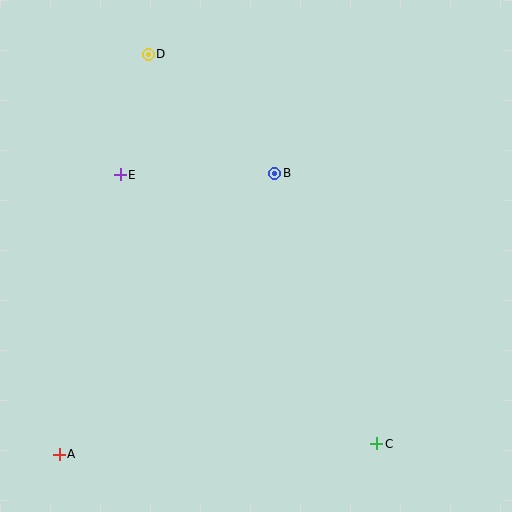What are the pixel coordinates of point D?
Point D is at (148, 54).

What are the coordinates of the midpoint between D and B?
The midpoint between D and B is at (211, 114).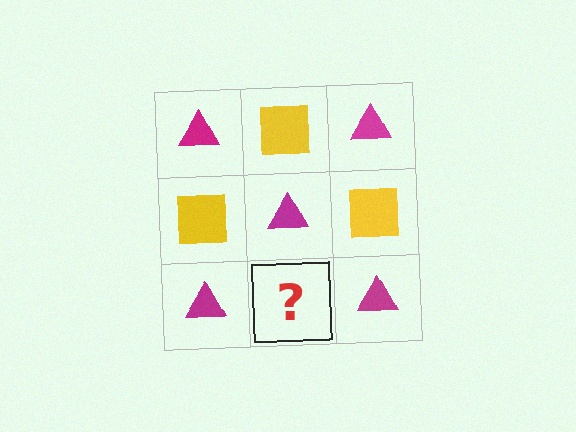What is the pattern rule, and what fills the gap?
The rule is that it alternates magenta triangle and yellow square in a checkerboard pattern. The gap should be filled with a yellow square.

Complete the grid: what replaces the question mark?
The question mark should be replaced with a yellow square.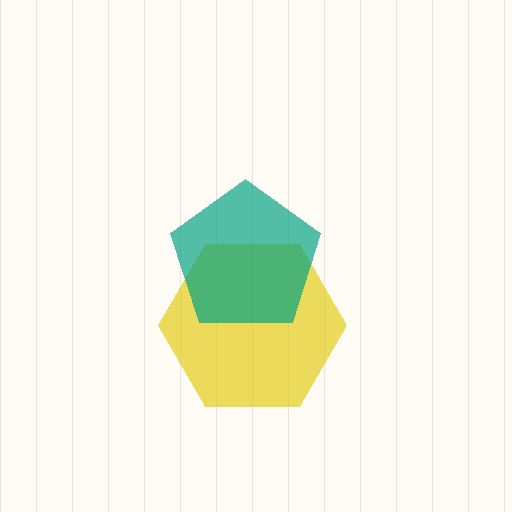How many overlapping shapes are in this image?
There are 2 overlapping shapes in the image.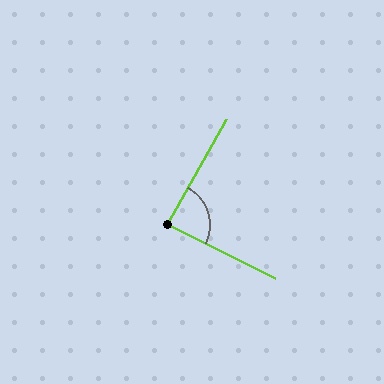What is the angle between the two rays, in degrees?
Approximately 87 degrees.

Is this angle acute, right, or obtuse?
It is approximately a right angle.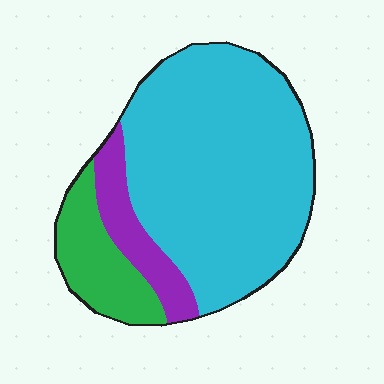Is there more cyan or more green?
Cyan.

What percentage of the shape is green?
Green takes up about one sixth (1/6) of the shape.